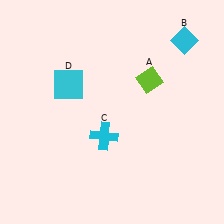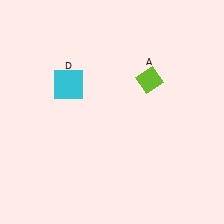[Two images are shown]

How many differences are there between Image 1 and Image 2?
There are 2 differences between the two images.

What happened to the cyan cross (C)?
The cyan cross (C) was removed in Image 2. It was in the bottom-left area of Image 1.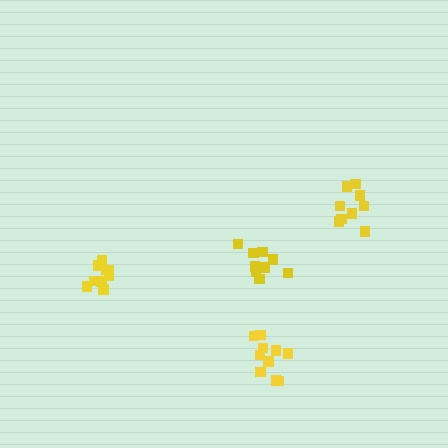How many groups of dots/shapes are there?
There are 4 groups.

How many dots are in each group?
Group 1: 10 dots, Group 2: 9 dots, Group 3: 9 dots, Group 4: 9 dots (37 total).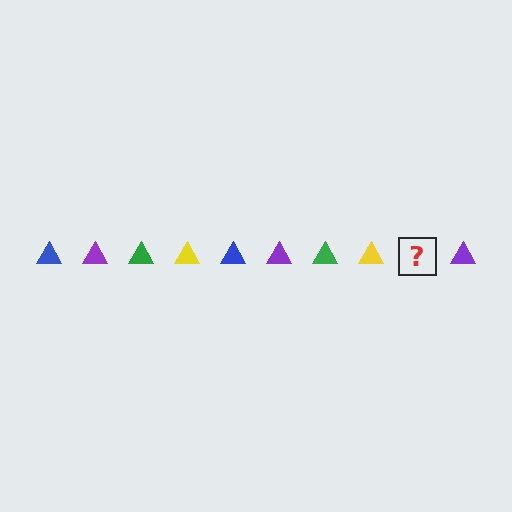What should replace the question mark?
The question mark should be replaced with a blue triangle.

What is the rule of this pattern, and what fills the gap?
The rule is that the pattern cycles through blue, purple, green, yellow triangles. The gap should be filled with a blue triangle.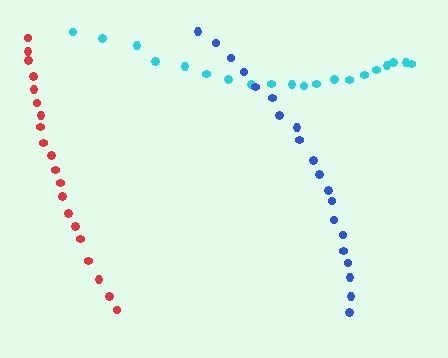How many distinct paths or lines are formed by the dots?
There are 3 distinct paths.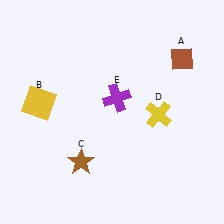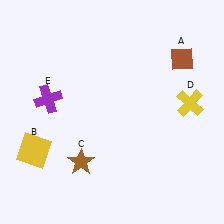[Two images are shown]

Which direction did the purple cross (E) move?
The purple cross (E) moved left.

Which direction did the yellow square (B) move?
The yellow square (B) moved down.